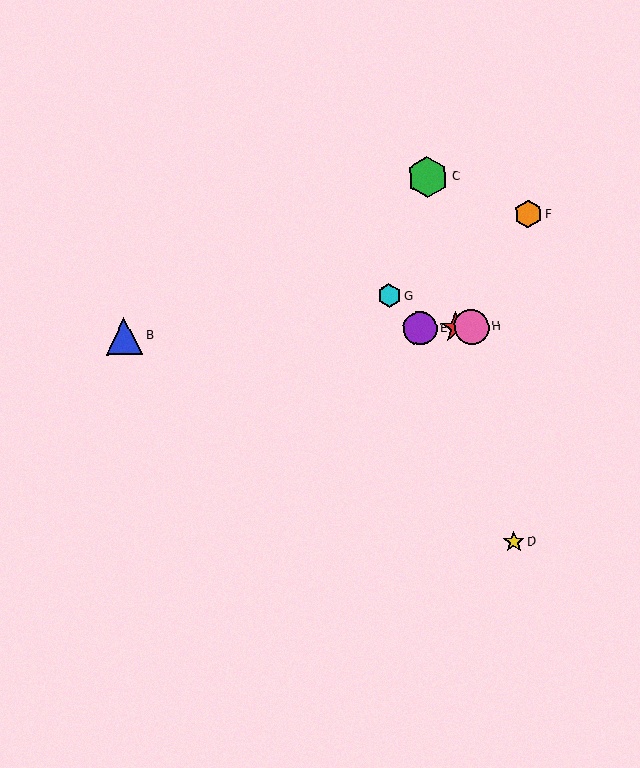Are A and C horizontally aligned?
No, A is at y≈327 and C is at y≈177.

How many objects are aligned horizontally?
4 objects (A, B, E, H) are aligned horizontally.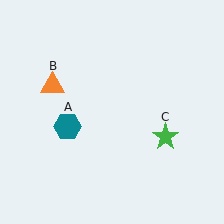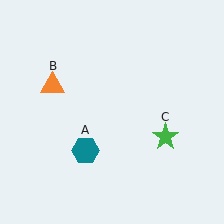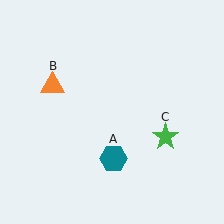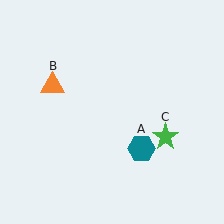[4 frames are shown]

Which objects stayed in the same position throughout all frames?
Orange triangle (object B) and green star (object C) remained stationary.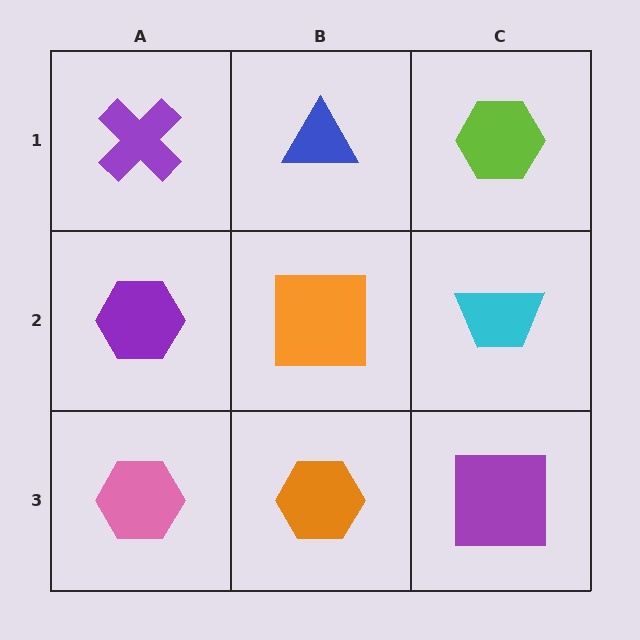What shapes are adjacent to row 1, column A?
A purple hexagon (row 2, column A), a blue triangle (row 1, column B).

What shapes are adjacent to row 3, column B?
An orange square (row 2, column B), a pink hexagon (row 3, column A), a purple square (row 3, column C).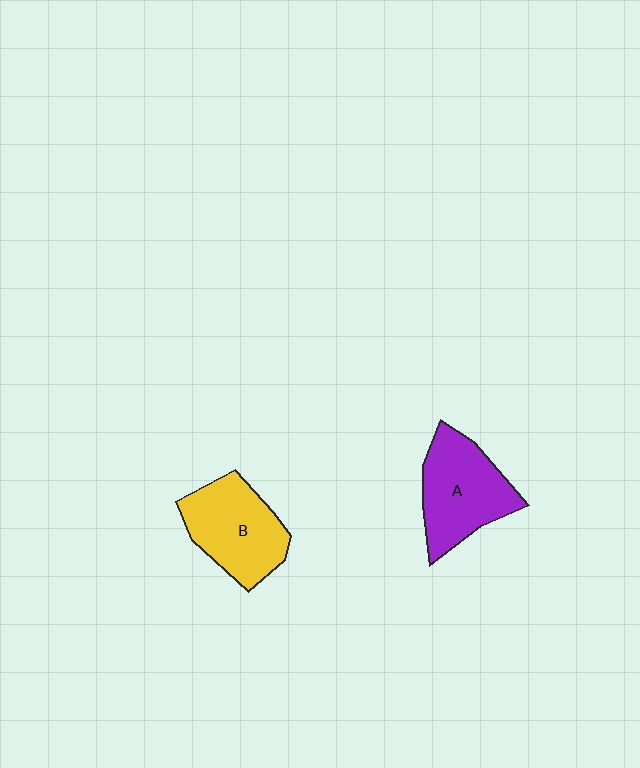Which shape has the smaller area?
Shape B (yellow).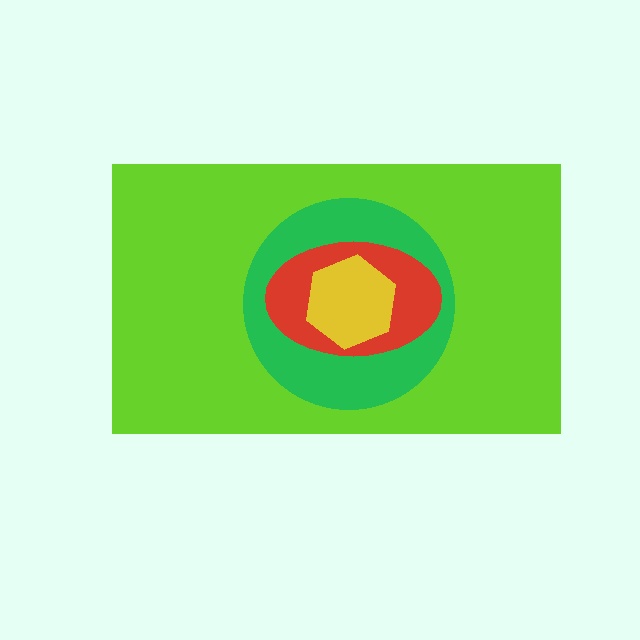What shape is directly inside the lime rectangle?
The green circle.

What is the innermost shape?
The yellow hexagon.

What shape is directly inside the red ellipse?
The yellow hexagon.